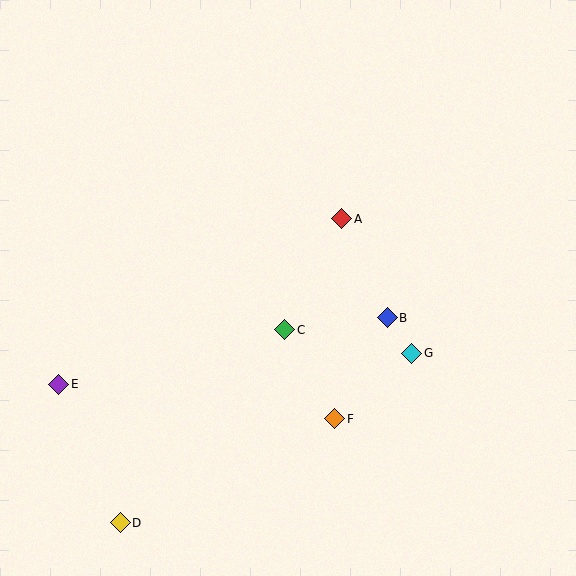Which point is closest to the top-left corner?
Point E is closest to the top-left corner.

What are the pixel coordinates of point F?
Point F is at (335, 419).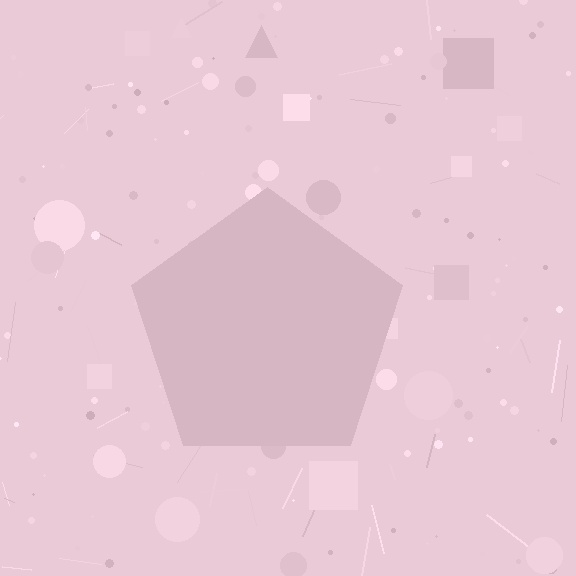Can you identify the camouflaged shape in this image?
The camouflaged shape is a pentagon.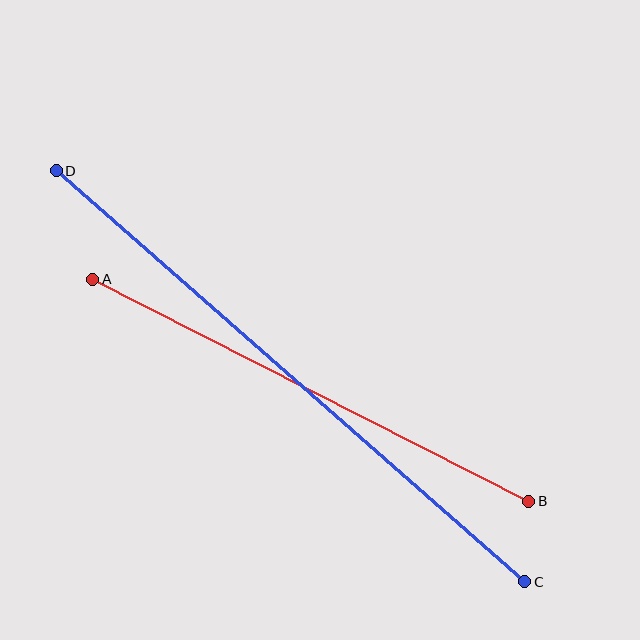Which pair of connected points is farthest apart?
Points C and D are farthest apart.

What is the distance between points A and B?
The distance is approximately 489 pixels.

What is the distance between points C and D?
The distance is approximately 623 pixels.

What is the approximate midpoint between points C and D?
The midpoint is at approximately (291, 376) pixels.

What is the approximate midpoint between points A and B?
The midpoint is at approximately (311, 390) pixels.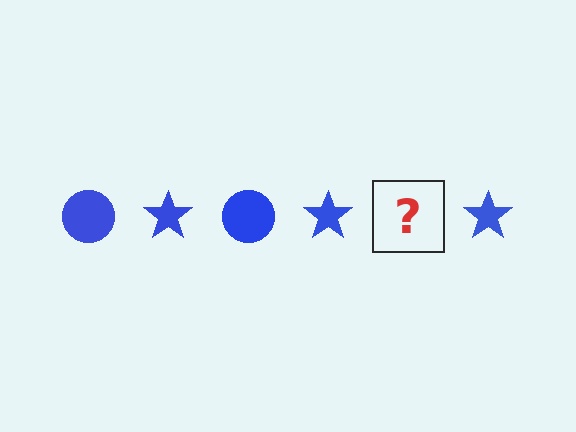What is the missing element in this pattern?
The missing element is a blue circle.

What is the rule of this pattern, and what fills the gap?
The rule is that the pattern cycles through circle, star shapes in blue. The gap should be filled with a blue circle.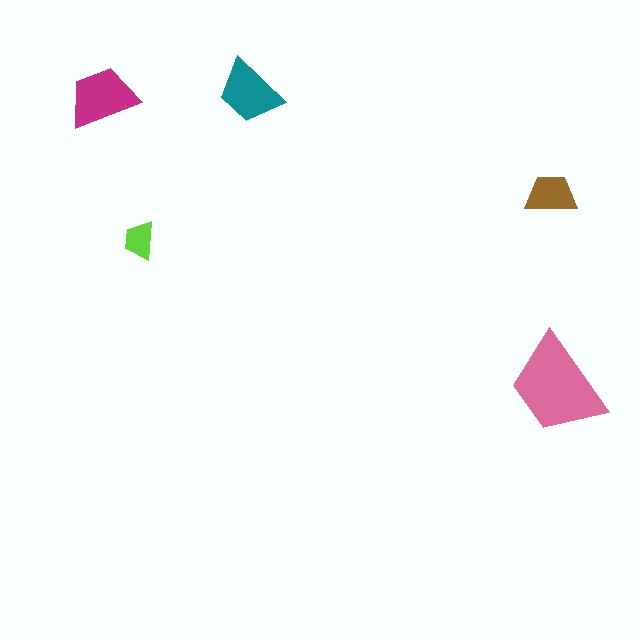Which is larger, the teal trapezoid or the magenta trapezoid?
The magenta one.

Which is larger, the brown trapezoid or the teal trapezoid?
The teal one.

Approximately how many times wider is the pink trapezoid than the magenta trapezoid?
About 1.5 times wider.